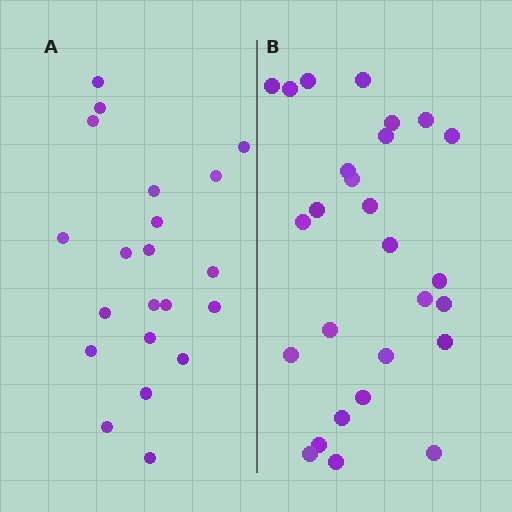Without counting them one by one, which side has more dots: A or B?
Region B (the right region) has more dots.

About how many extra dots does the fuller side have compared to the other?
Region B has about 6 more dots than region A.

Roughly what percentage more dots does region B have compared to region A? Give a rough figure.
About 30% more.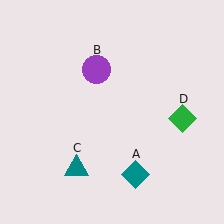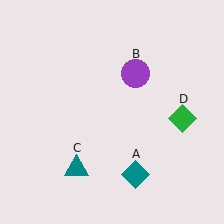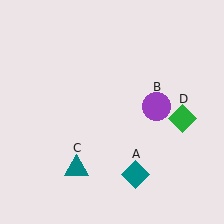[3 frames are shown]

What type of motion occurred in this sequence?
The purple circle (object B) rotated clockwise around the center of the scene.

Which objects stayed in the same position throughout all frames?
Teal diamond (object A) and teal triangle (object C) and green diamond (object D) remained stationary.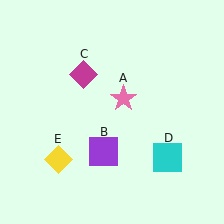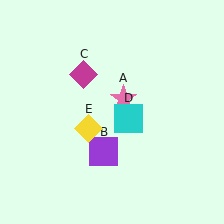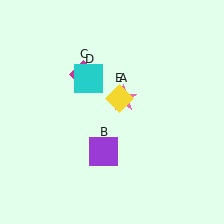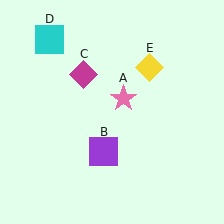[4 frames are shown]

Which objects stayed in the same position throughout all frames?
Pink star (object A) and purple square (object B) and magenta diamond (object C) remained stationary.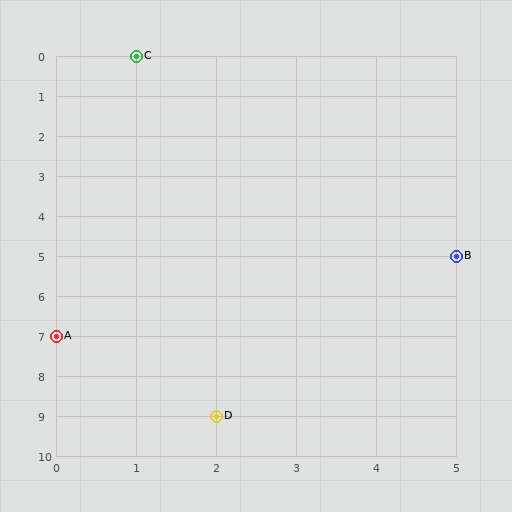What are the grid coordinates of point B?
Point B is at grid coordinates (5, 5).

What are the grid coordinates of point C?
Point C is at grid coordinates (1, 0).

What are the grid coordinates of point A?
Point A is at grid coordinates (0, 7).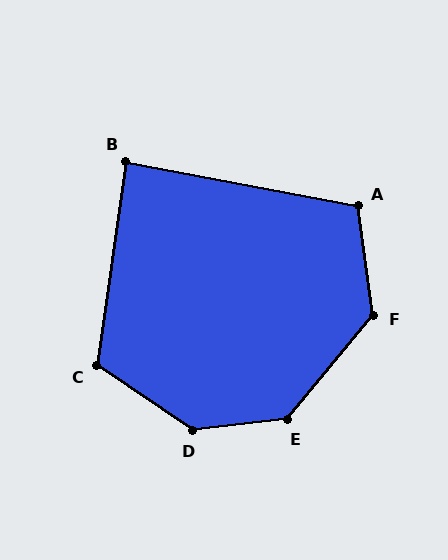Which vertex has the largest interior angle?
D, at approximately 140 degrees.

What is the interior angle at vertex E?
Approximately 136 degrees (obtuse).